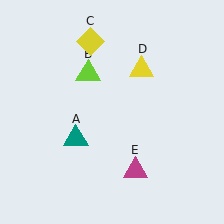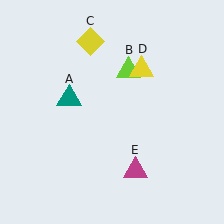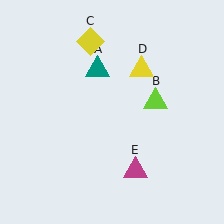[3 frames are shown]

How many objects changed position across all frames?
2 objects changed position: teal triangle (object A), lime triangle (object B).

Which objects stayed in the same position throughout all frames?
Yellow diamond (object C) and yellow triangle (object D) and magenta triangle (object E) remained stationary.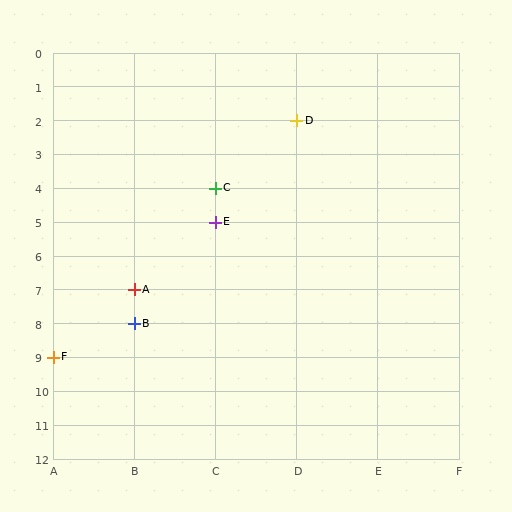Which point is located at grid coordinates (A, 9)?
Point F is at (A, 9).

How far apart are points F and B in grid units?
Points F and B are 1 column and 1 row apart (about 1.4 grid units diagonally).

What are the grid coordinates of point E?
Point E is at grid coordinates (C, 5).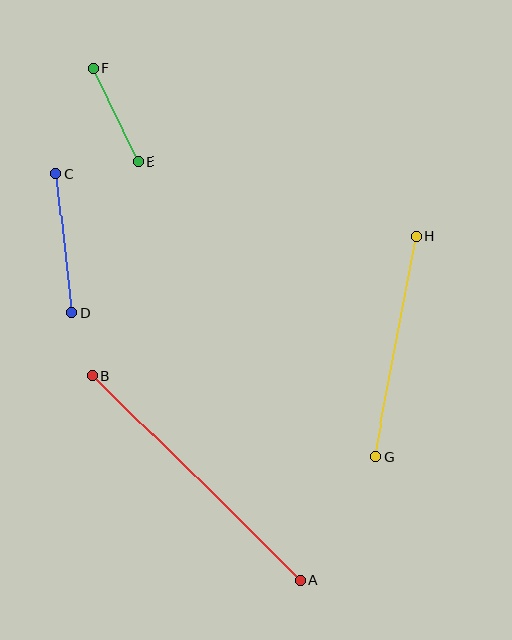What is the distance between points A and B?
The distance is approximately 292 pixels.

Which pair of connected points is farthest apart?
Points A and B are farthest apart.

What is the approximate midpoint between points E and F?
The midpoint is at approximately (116, 115) pixels.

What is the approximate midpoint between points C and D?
The midpoint is at approximately (64, 243) pixels.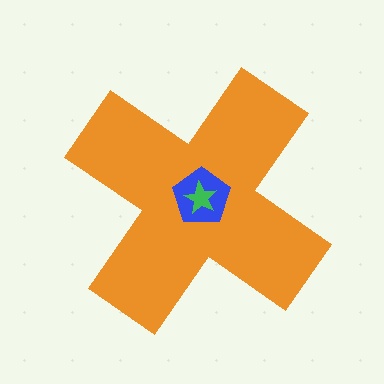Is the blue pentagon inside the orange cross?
Yes.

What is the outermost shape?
The orange cross.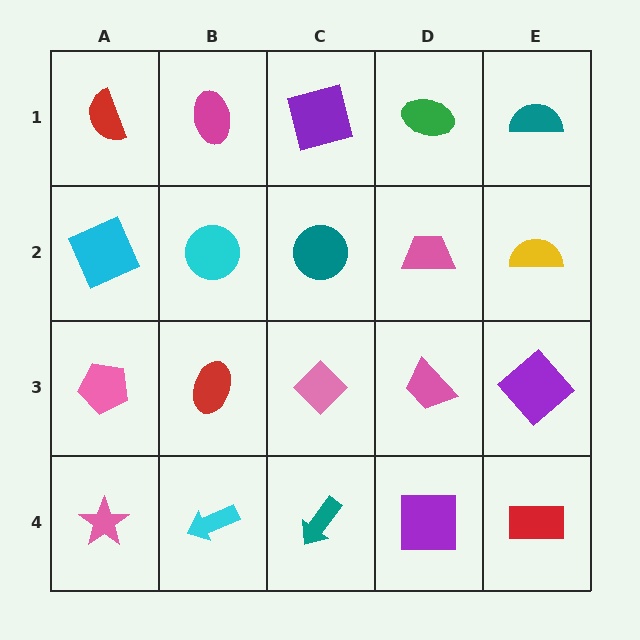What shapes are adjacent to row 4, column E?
A purple diamond (row 3, column E), a purple square (row 4, column D).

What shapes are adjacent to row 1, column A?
A cyan square (row 2, column A), a magenta ellipse (row 1, column B).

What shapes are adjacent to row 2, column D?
A green ellipse (row 1, column D), a pink trapezoid (row 3, column D), a teal circle (row 2, column C), a yellow semicircle (row 2, column E).